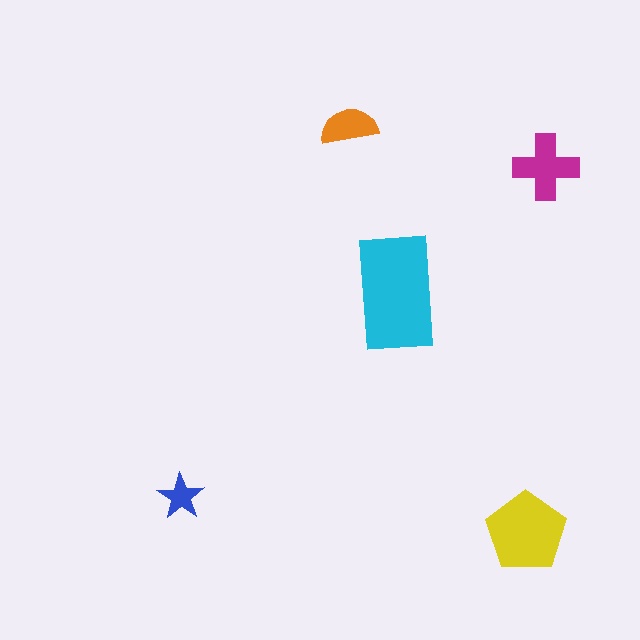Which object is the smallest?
The blue star.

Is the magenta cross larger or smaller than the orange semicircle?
Larger.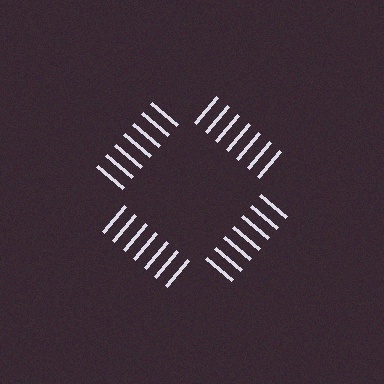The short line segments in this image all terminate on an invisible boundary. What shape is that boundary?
An illusory square — the line segments terminate on its edges but no continuous stroke is drawn.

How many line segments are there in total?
28 — 7 along each of the 4 edges.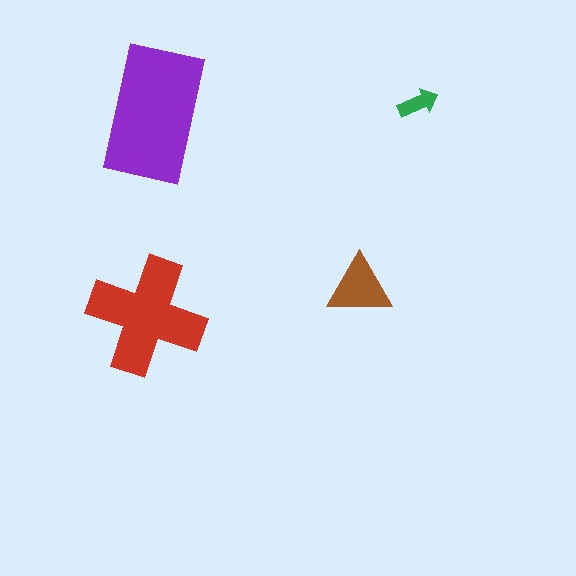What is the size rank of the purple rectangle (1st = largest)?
1st.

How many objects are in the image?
There are 4 objects in the image.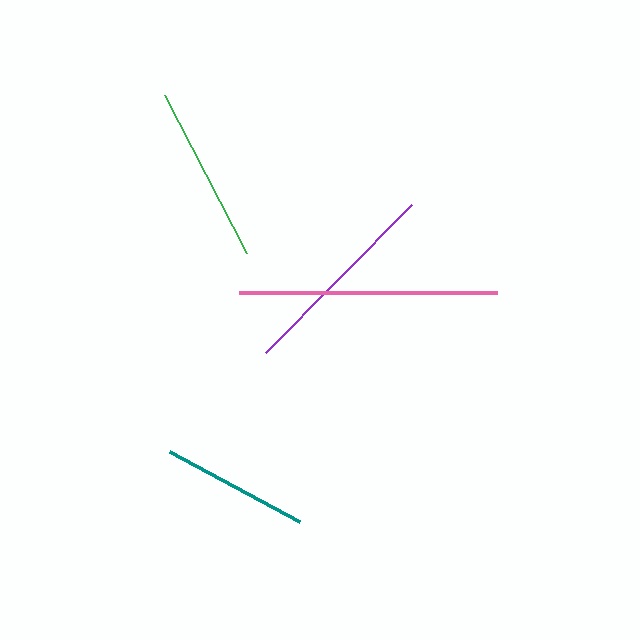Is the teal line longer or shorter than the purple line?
The purple line is longer than the teal line.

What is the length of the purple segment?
The purple segment is approximately 209 pixels long.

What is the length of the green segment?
The green segment is approximately 178 pixels long.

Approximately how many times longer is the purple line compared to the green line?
The purple line is approximately 1.2 times the length of the green line.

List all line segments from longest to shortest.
From longest to shortest: pink, purple, green, teal.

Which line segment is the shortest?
The teal line is the shortest at approximately 148 pixels.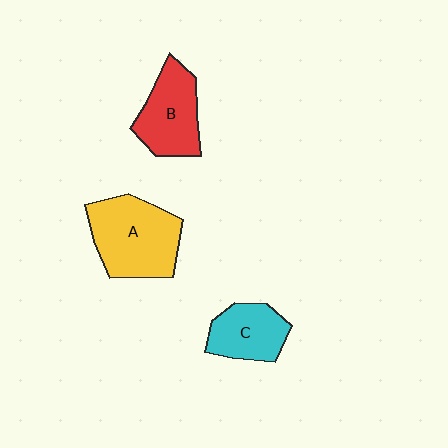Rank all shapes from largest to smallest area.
From largest to smallest: A (yellow), B (red), C (cyan).